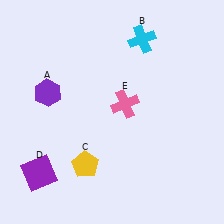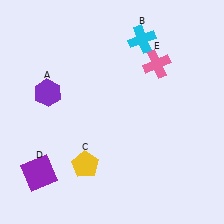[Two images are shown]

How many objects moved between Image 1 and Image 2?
1 object moved between the two images.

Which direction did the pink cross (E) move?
The pink cross (E) moved up.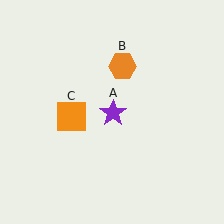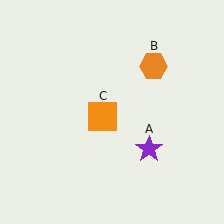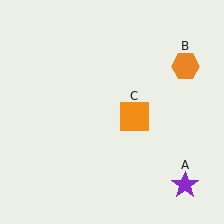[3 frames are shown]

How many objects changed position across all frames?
3 objects changed position: purple star (object A), orange hexagon (object B), orange square (object C).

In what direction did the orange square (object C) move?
The orange square (object C) moved right.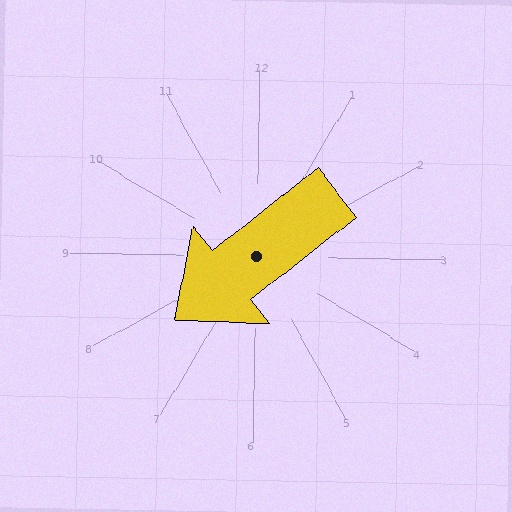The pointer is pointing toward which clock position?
Roughly 8 o'clock.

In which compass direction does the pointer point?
Southwest.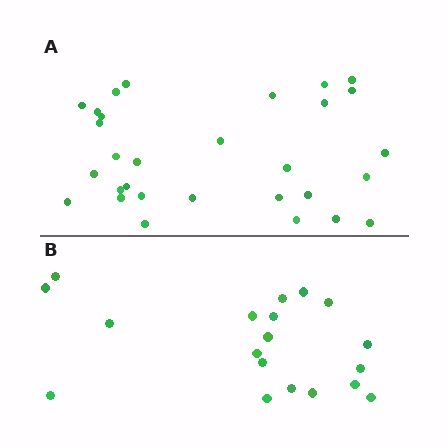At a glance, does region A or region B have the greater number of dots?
Region A (the top region) has more dots.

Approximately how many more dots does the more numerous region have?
Region A has roughly 12 or so more dots than region B.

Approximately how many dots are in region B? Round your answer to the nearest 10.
About 20 dots. (The exact count is 19, which rounds to 20.)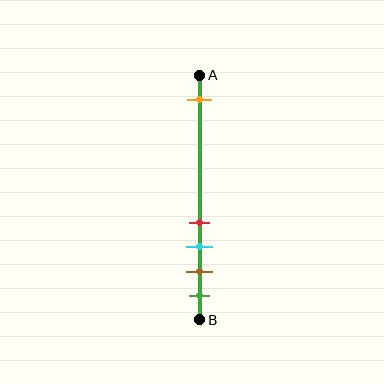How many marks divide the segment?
There are 5 marks dividing the segment.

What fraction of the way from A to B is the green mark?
The green mark is approximately 90% (0.9) of the way from A to B.